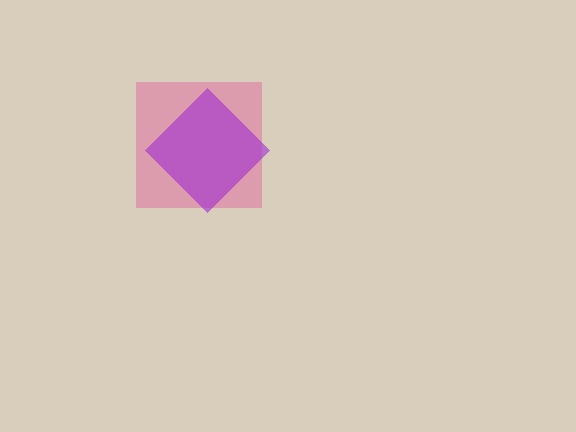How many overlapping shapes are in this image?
There are 2 overlapping shapes in the image.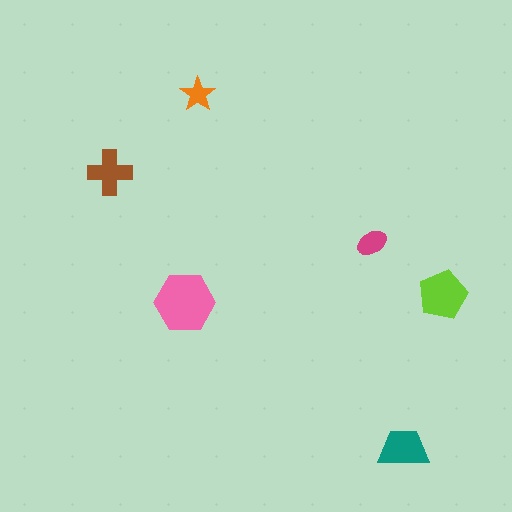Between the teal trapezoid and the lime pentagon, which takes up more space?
The lime pentagon.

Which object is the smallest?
The orange star.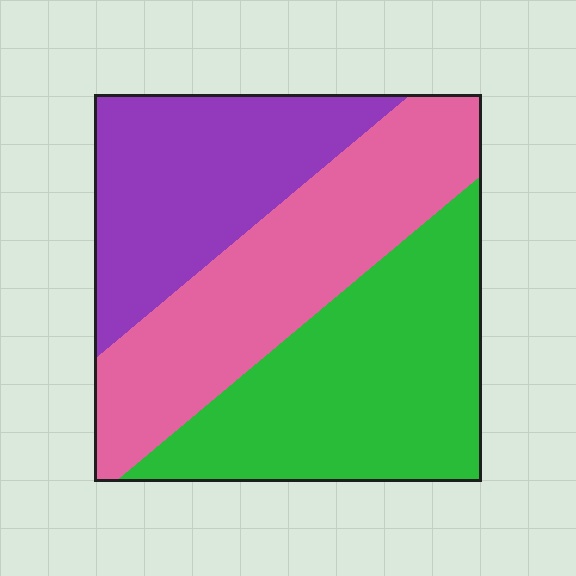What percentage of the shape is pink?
Pink covers around 35% of the shape.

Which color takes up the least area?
Purple, at roughly 30%.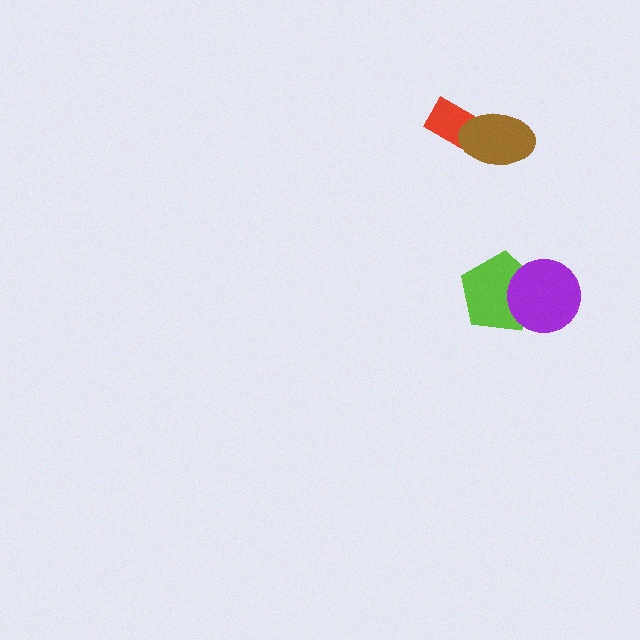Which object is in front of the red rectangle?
The brown ellipse is in front of the red rectangle.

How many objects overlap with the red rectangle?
1 object overlaps with the red rectangle.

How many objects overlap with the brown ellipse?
1 object overlaps with the brown ellipse.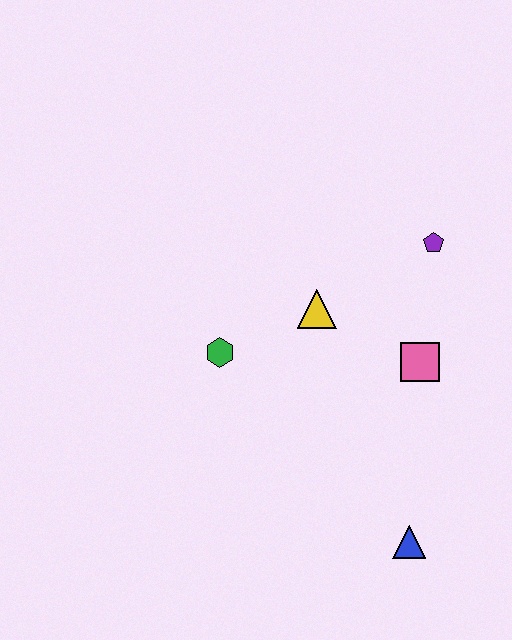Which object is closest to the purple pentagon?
The pink square is closest to the purple pentagon.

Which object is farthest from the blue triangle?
The purple pentagon is farthest from the blue triangle.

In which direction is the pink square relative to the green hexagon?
The pink square is to the right of the green hexagon.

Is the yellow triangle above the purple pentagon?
No